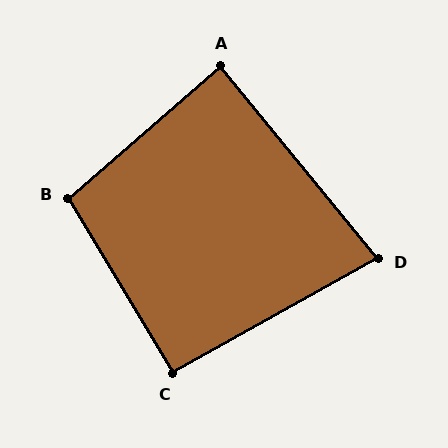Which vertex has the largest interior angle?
B, at approximately 100 degrees.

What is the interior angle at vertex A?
Approximately 88 degrees (approximately right).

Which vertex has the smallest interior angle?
D, at approximately 80 degrees.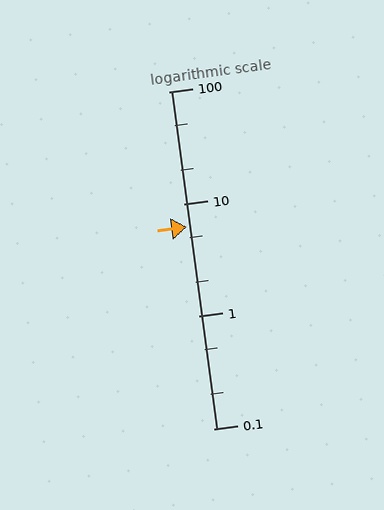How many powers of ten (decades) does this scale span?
The scale spans 3 decades, from 0.1 to 100.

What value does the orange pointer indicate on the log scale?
The pointer indicates approximately 6.2.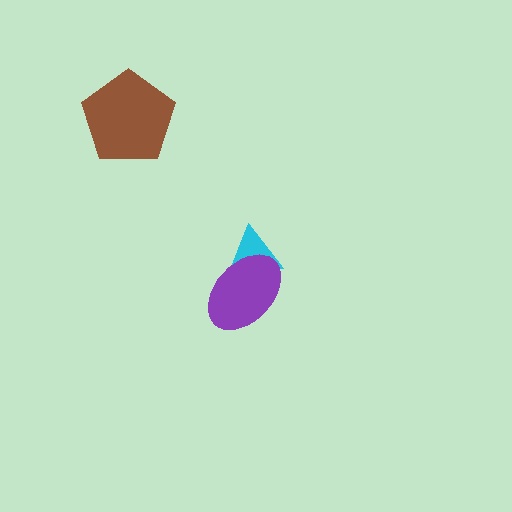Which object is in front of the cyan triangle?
The purple ellipse is in front of the cyan triangle.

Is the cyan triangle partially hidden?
Yes, it is partially covered by another shape.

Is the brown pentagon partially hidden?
No, no other shape covers it.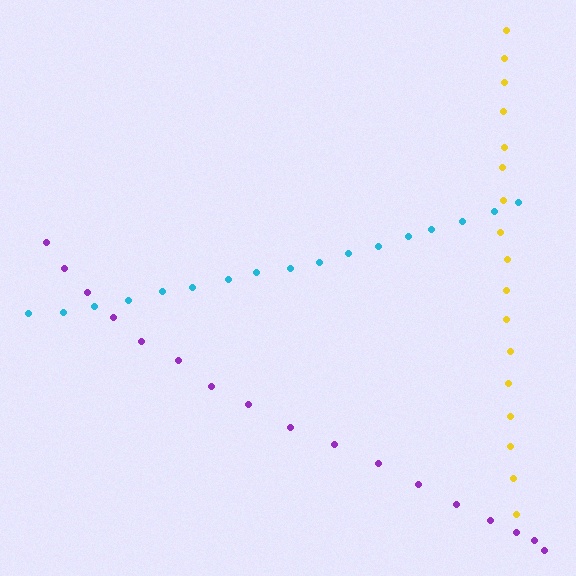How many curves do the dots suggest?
There are 3 distinct paths.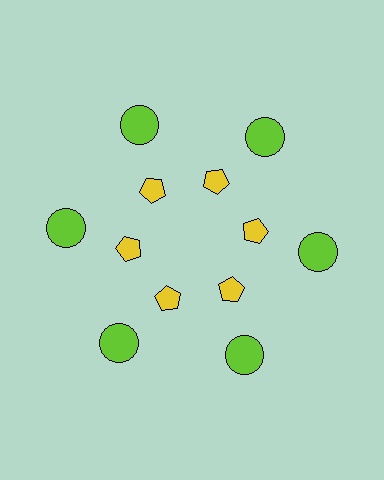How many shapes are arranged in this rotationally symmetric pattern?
There are 12 shapes, arranged in 6 groups of 2.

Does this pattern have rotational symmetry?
Yes, this pattern has 6-fold rotational symmetry. It looks the same after rotating 60 degrees around the center.